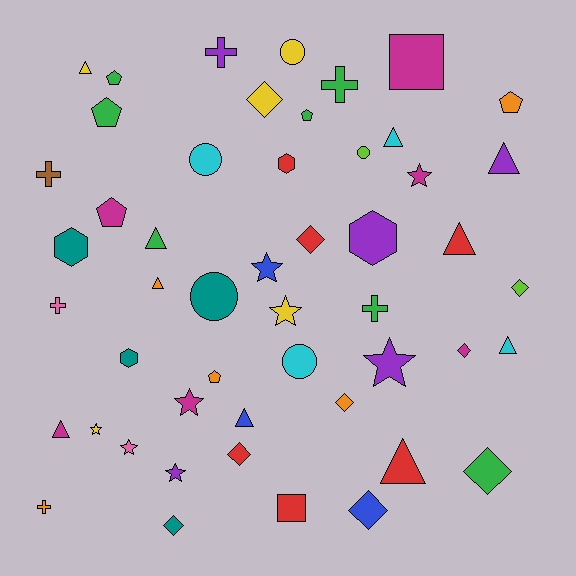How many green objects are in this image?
There are 7 green objects.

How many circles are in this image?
There are 5 circles.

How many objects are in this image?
There are 50 objects.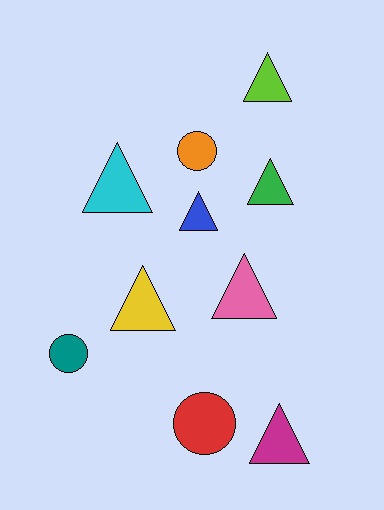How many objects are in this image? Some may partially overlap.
There are 10 objects.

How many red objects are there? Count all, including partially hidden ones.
There is 1 red object.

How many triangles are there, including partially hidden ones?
There are 7 triangles.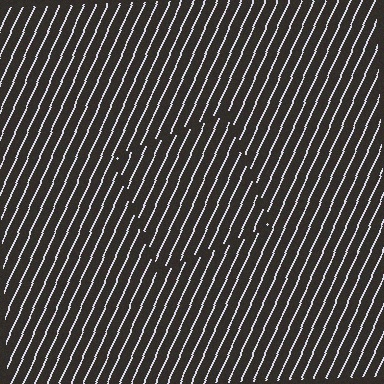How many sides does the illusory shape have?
4 sides — the line-ends trace a square.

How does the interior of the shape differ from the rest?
The interior of the shape contains the same grating, shifted by half a period — the contour is defined by the phase discontinuity where line-ends from the inner and outer gratings abut.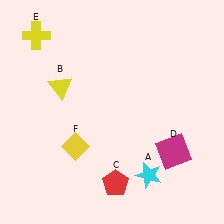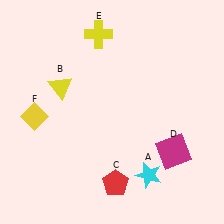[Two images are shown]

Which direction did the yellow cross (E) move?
The yellow cross (E) moved right.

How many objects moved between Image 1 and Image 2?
2 objects moved between the two images.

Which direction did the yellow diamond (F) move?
The yellow diamond (F) moved left.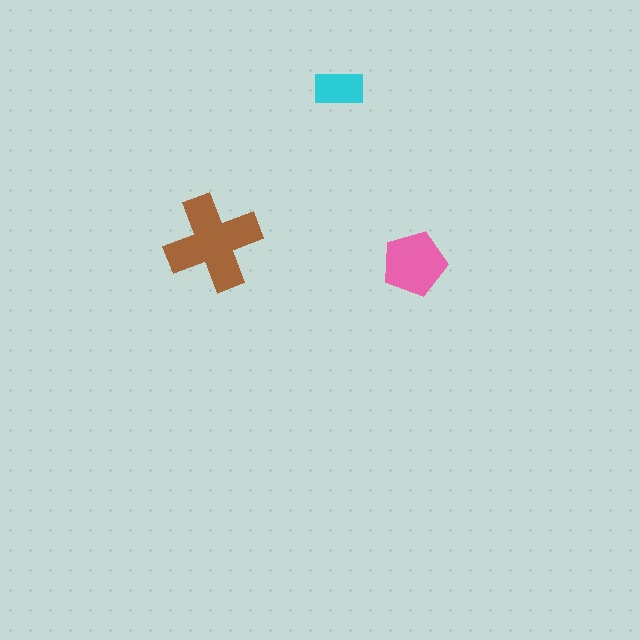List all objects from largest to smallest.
The brown cross, the pink pentagon, the cyan rectangle.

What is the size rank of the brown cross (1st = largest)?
1st.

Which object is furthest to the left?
The brown cross is leftmost.